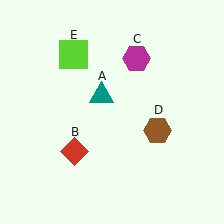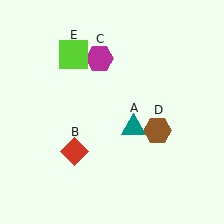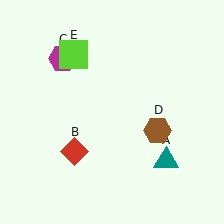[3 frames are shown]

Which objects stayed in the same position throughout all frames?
Red diamond (object B) and brown hexagon (object D) and lime square (object E) remained stationary.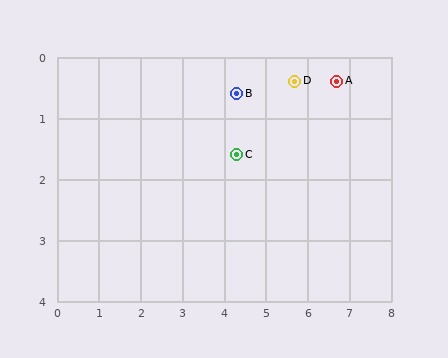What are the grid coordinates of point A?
Point A is at approximately (6.7, 0.4).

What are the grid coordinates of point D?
Point D is at approximately (5.7, 0.4).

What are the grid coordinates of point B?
Point B is at approximately (4.3, 0.6).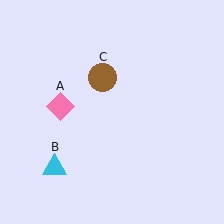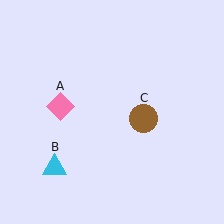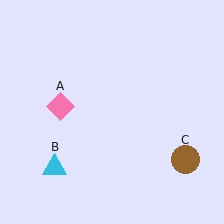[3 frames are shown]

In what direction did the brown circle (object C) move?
The brown circle (object C) moved down and to the right.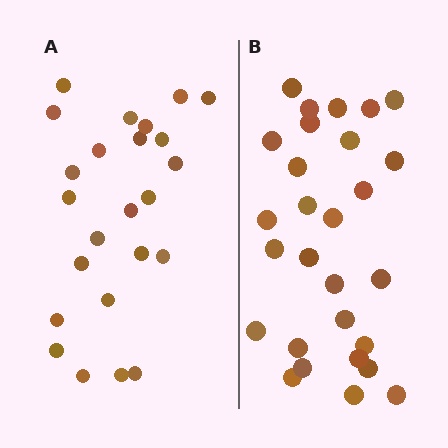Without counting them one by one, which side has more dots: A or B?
Region B (the right region) has more dots.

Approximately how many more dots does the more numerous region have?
Region B has about 4 more dots than region A.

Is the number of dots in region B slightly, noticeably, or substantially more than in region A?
Region B has only slightly more — the two regions are fairly close. The ratio is roughly 1.2 to 1.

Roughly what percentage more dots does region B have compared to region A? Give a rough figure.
About 15% more.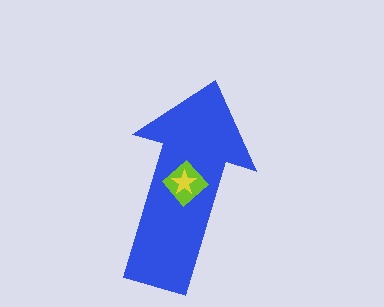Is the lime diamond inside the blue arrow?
Yes.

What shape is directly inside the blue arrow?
The lime diamond.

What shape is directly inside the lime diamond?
The yellow star.